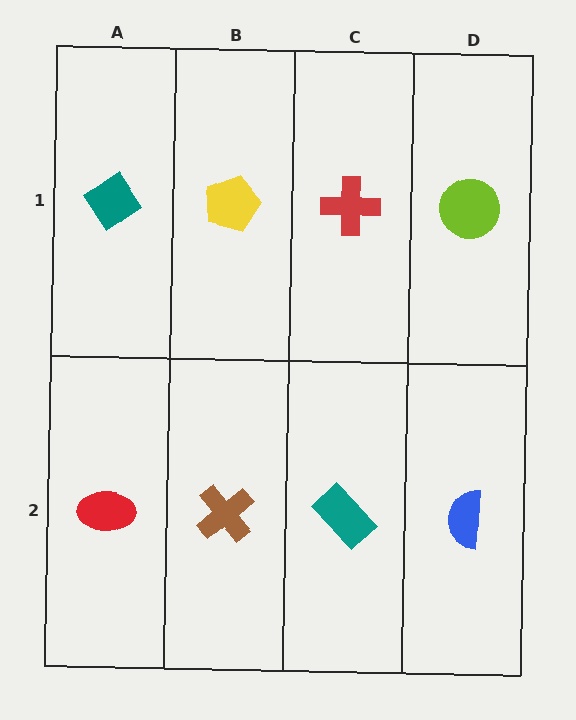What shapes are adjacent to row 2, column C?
A red cross (row 1, column C), a brown cross (row 2, column B), a blue semicircle (row 2, column D).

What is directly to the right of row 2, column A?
A brown cross.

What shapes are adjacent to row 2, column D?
A lime circle (row 1, column D), a teal rectangle (row 2, column C).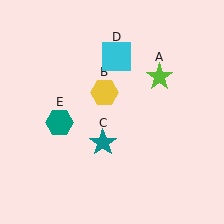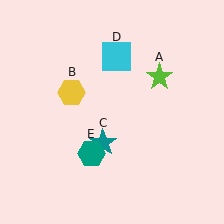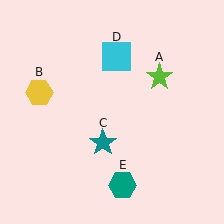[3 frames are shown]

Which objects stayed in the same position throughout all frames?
Lime star (object A) and teal star (object C) and cyan square (object D) remained stationary.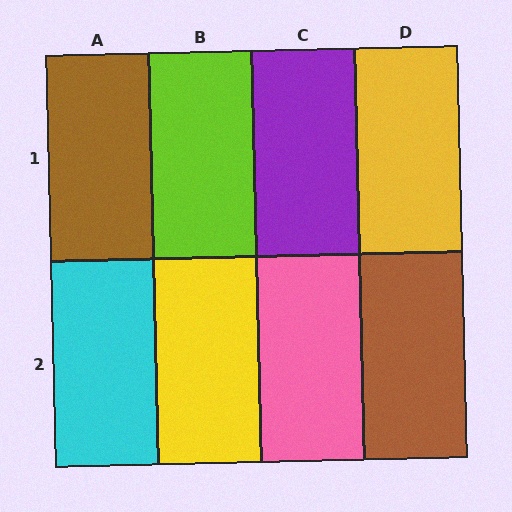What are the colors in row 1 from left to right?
Brown, lime, purple, yellow.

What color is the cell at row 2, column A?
Cyan.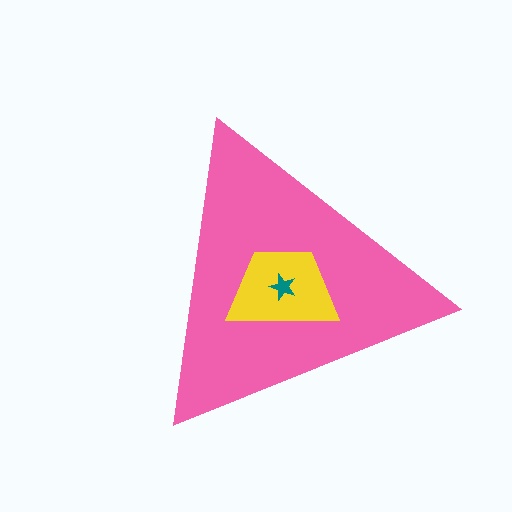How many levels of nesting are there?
3.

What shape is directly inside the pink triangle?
The yellow trapezoid.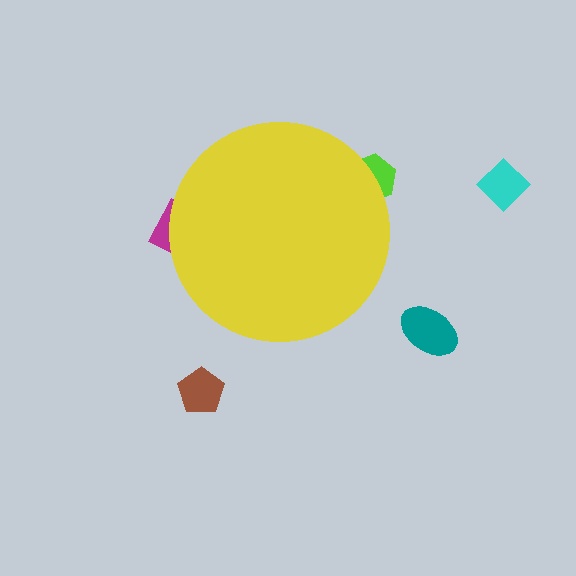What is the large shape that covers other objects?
A yellow circle.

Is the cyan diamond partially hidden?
No, the cyan diamond is fully visible.